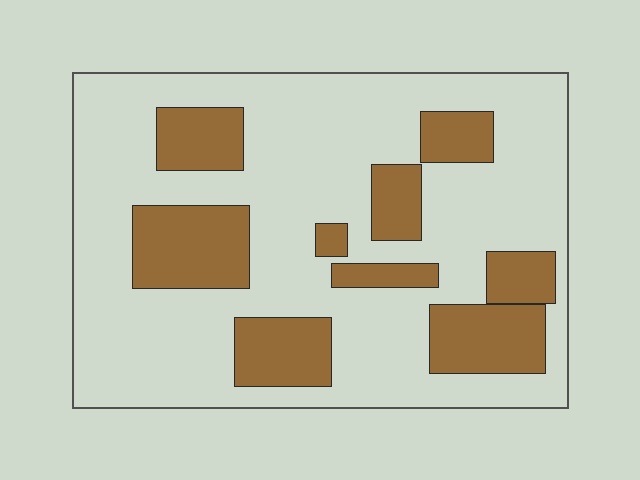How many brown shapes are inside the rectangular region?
9.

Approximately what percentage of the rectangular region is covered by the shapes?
Approximately 25%.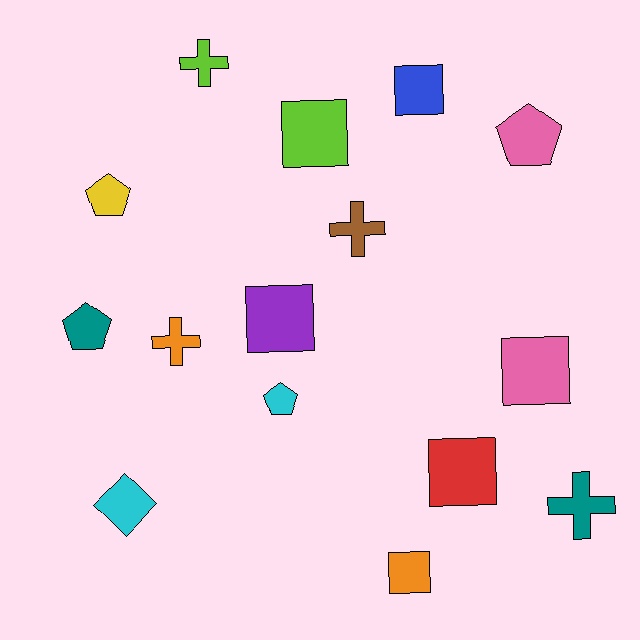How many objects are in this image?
There are 15 objects.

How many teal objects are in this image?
There are 2 teal objects.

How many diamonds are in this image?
There is 1 diamond.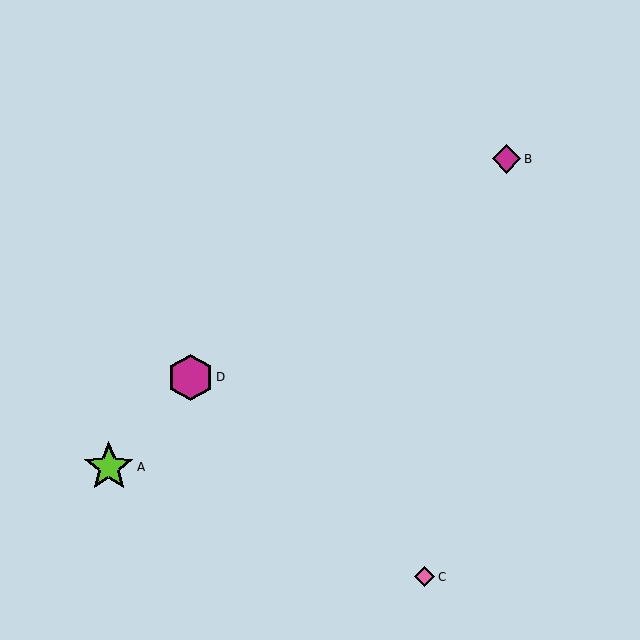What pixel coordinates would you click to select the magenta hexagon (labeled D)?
Click at (190, 377) to select the magenta hexagon D.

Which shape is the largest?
The lime star (labeled A) is the largest.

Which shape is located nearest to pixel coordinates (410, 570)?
The pink diamond (labeled C) at (425, 577) is nearest to that location.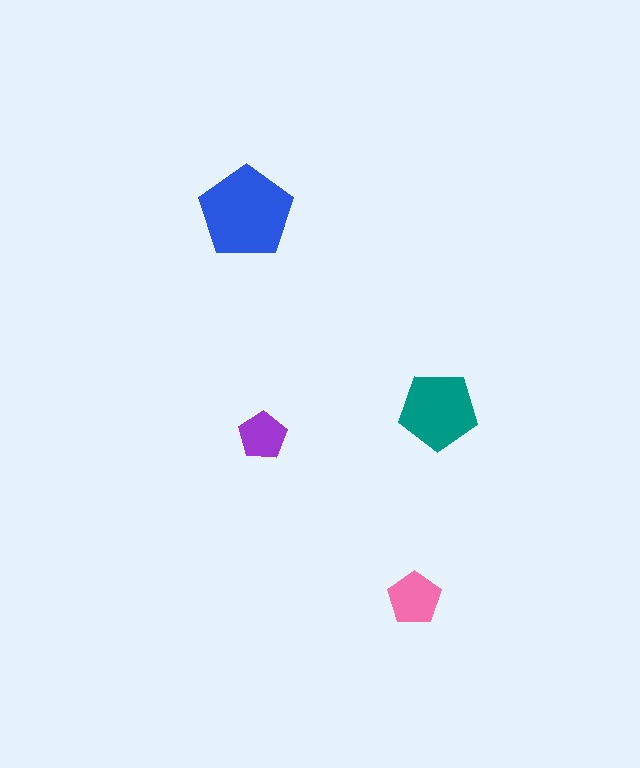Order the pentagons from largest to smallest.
the blue one, the teal one, the pink one, the purple one.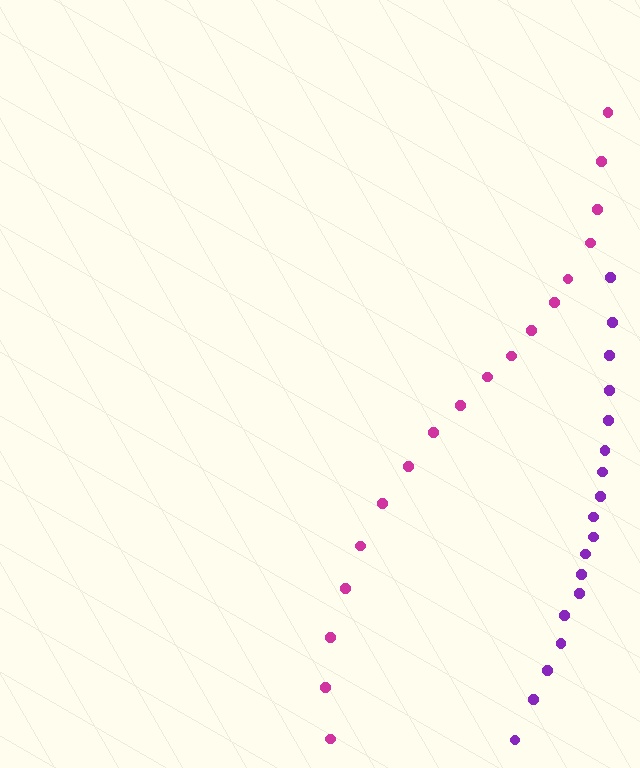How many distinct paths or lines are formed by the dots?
There are 2 distinct paths.